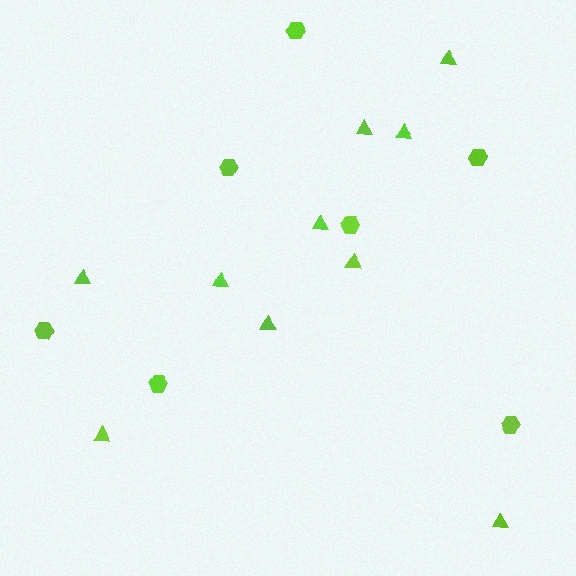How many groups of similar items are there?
There are 2 groups: one group of triangles (10) and one group of hexagons (7).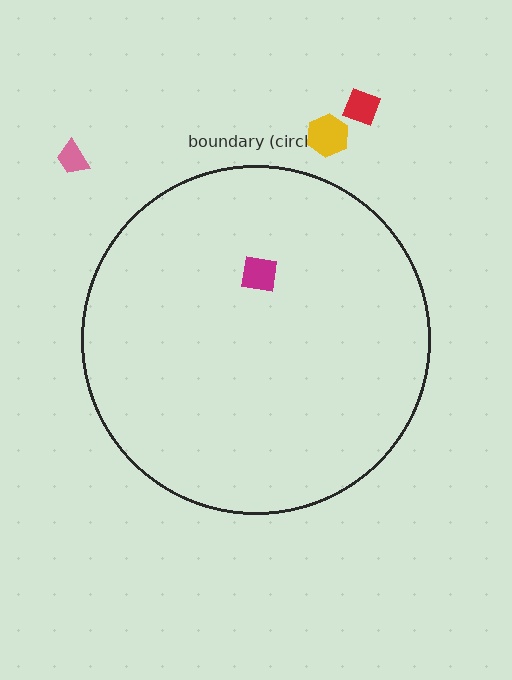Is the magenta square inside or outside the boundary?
Inside.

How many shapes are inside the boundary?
1 inside, 3 outside.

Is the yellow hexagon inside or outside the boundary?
Outside.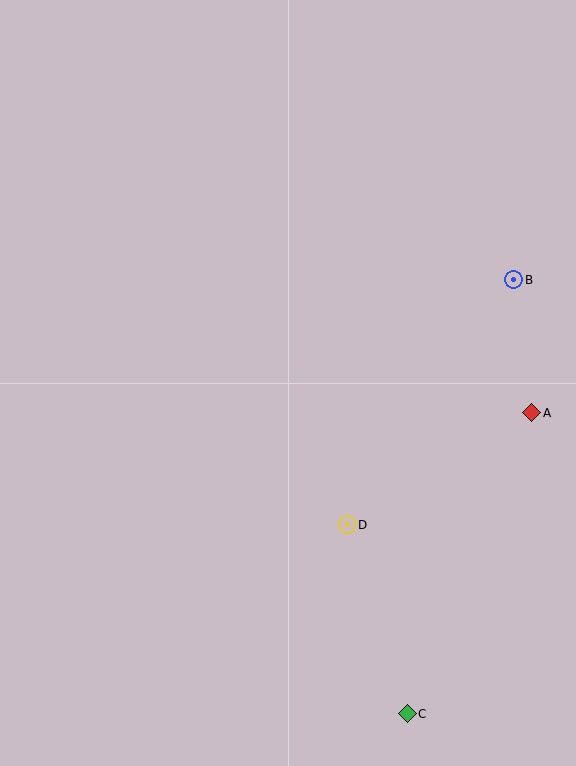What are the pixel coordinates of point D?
Point D is at (347, 525).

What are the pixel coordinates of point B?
Point B is at (514, 280).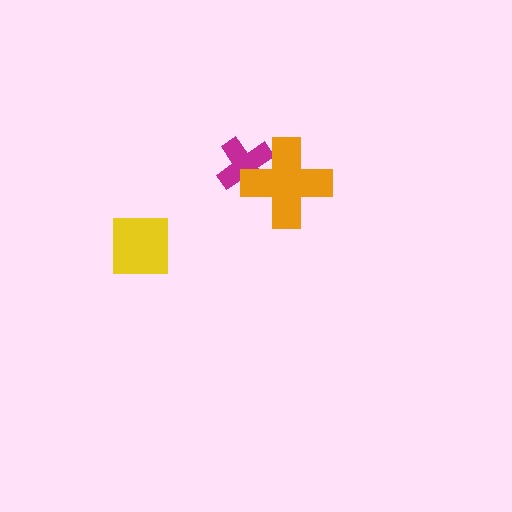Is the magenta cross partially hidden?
Yes, it is partially covered by another shape.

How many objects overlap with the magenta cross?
1 object overlaps with the magenta cross.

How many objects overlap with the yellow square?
0 objects overlap with the yellow square.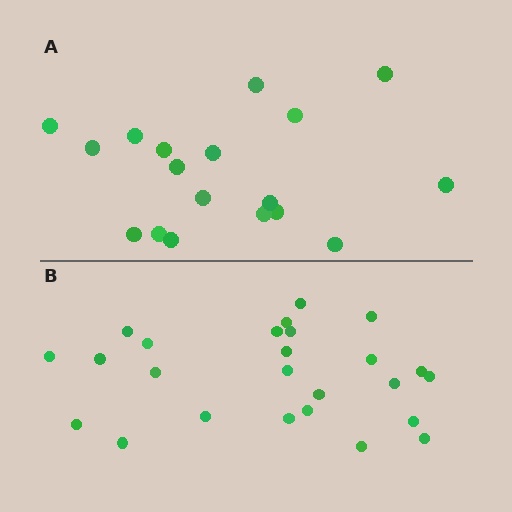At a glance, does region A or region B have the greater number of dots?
Region B (the bottom region) has more dots.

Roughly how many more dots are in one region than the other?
Region B has roughly 8 or so more dots than region A.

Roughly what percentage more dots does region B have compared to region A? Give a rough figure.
About 40% more.